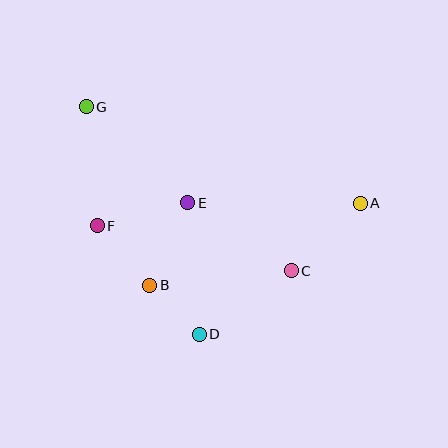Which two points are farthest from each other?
Points A and G are farthest from each other.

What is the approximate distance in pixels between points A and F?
The distance between A and F is approximately 264 pixels.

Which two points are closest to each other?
Points B and D are closest to each other.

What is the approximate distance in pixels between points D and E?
The distance between D and E is approximately 132 pixels.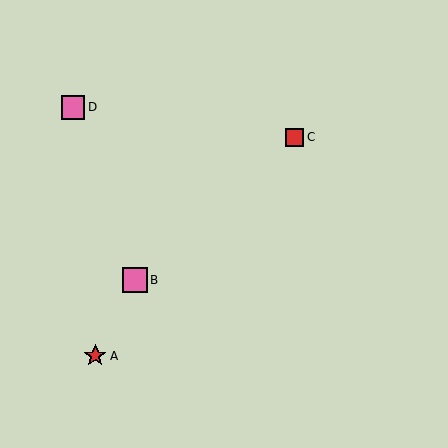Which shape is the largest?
The pink square (labeled B) is the largest.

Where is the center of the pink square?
The center of the pink square is at (73, 107).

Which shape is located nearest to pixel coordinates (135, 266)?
The pink square (labeled B) at (135, 280) is nearest to that location.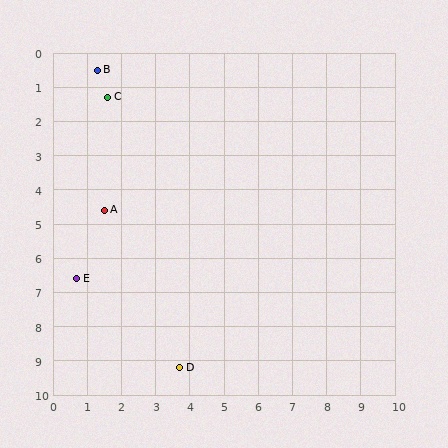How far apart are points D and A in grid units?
Points D and A are about 5.1 grid units apart.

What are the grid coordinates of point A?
Point A is at approximately (1.5, 4.6).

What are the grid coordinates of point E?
Point E is at approximately (0.7, 6.6).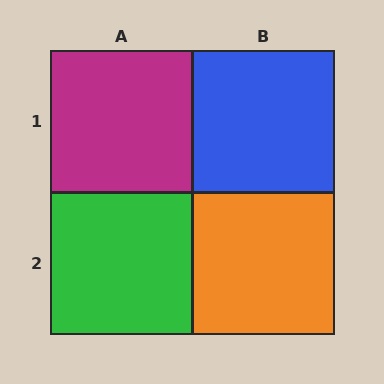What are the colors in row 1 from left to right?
Magenta, blue.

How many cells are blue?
1 cell is blue.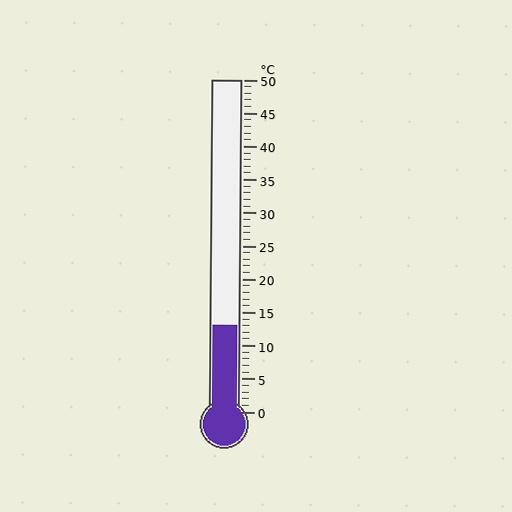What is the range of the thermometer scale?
The thermometer scale ranges from 0°C to 50°C.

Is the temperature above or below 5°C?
The temperature is above 5°C.